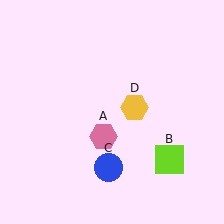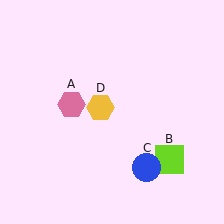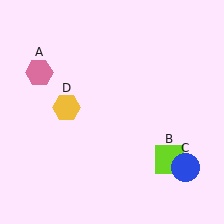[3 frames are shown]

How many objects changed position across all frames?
3 objects changed position: pink hexagon (object A), blue circle (object C), yellow hexagon (object D).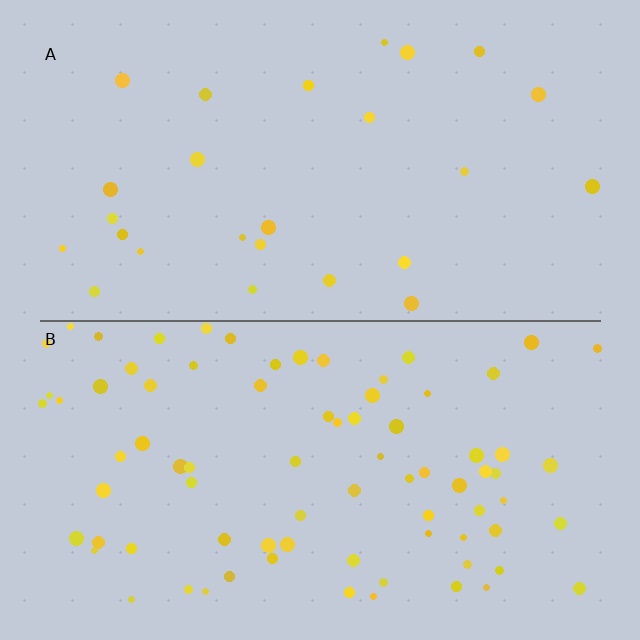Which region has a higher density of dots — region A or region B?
B (the bottom).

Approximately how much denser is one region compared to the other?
Approximately 3.1× — region B over region A.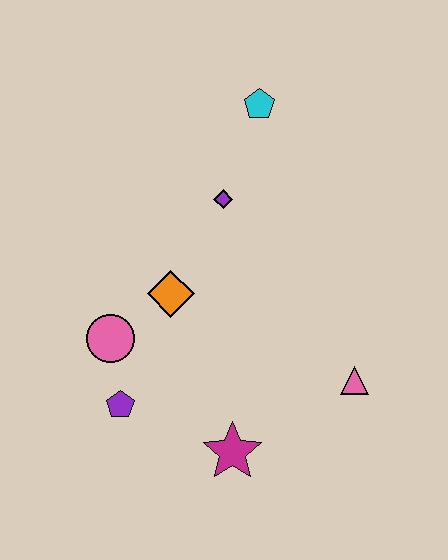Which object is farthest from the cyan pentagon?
The magenta star is farthest from the cyan pentagon.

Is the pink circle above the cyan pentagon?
No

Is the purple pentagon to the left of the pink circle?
No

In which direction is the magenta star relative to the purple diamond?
The magenta star is below the purple diamond.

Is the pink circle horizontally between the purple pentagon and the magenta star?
No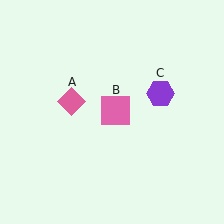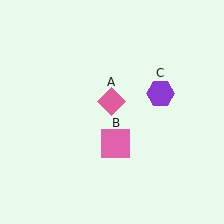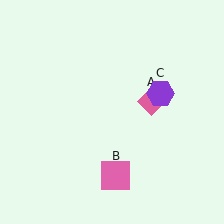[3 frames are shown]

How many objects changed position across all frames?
2 objects changed position: pink diamond (object A), pink square (object B).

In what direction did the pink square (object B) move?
The pink square (object B) moved down.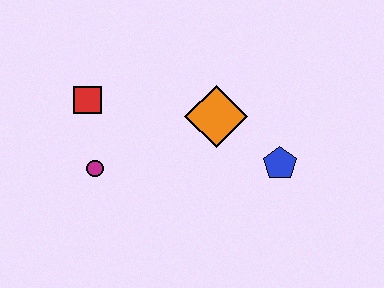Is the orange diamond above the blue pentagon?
Yes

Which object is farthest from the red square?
The blue pentagon is farthest from the red square.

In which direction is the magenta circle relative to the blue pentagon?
The magenta circle is to the left of the blue pentagon.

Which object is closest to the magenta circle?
The red square is closest to the magenta circle.